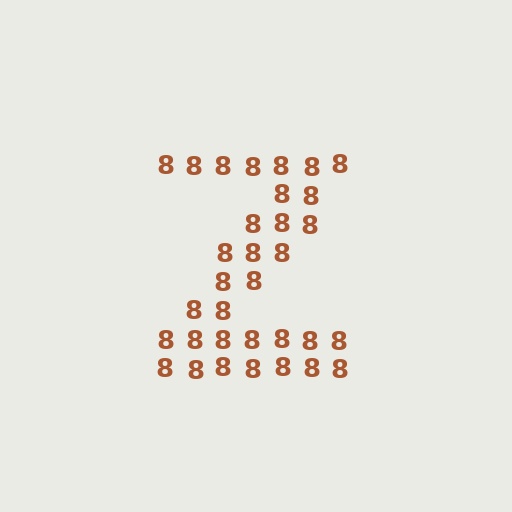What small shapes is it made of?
It is made of small digit 8's.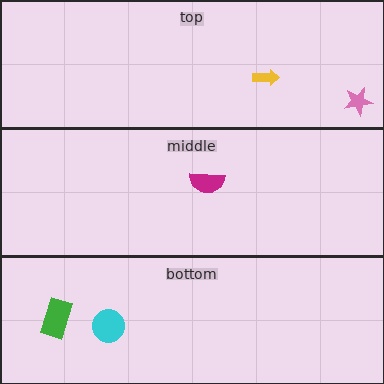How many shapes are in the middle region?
1.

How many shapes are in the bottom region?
2.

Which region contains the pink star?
The top region.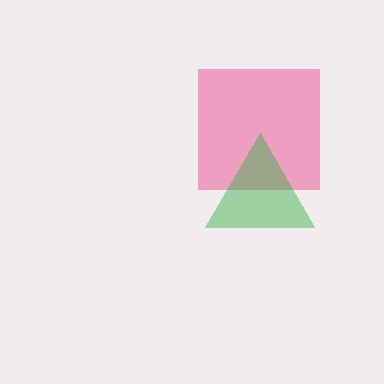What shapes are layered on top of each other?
The layered shapes are: a pink square, a green triangle.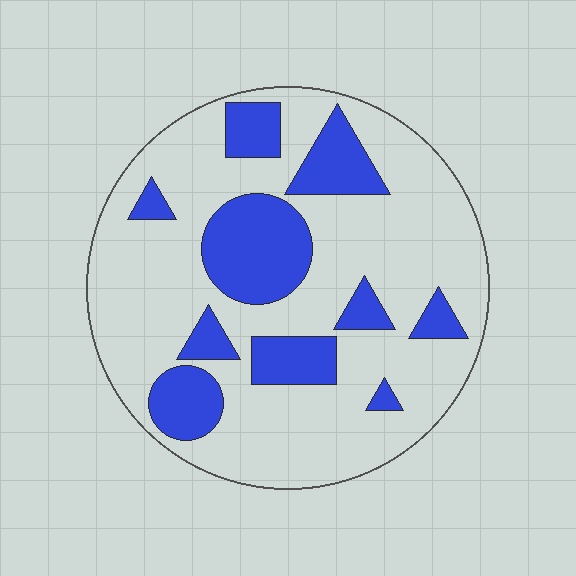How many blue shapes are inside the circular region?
10.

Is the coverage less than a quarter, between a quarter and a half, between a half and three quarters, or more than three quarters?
Between a quarter and a half.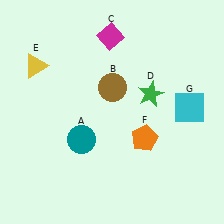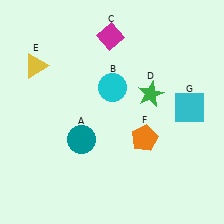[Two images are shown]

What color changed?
The circle (B) changed from brown in Image 1 to cyan in Image 2.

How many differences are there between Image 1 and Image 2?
There is 1 difference between the two images.